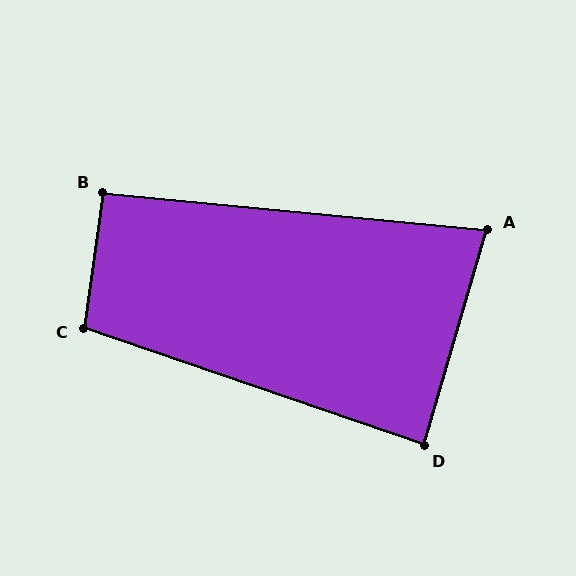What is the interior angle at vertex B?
Approximately 93 degrees (approximately right).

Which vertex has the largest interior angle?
C, at approximately 101 degrees.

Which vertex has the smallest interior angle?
A, at approximately 79 degrees.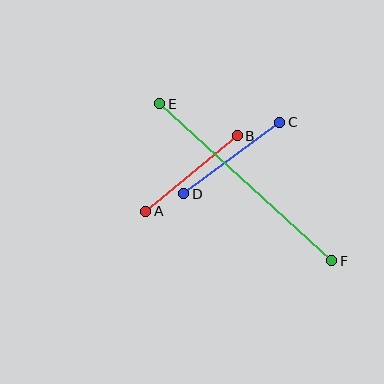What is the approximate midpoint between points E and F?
The midpoint is at approximately (246, 182) pixels.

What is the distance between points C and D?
The distance is approximately 120 pixels.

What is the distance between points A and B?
The distance is approximately 119 pixels.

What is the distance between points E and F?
The distance is approximately 233 pixels.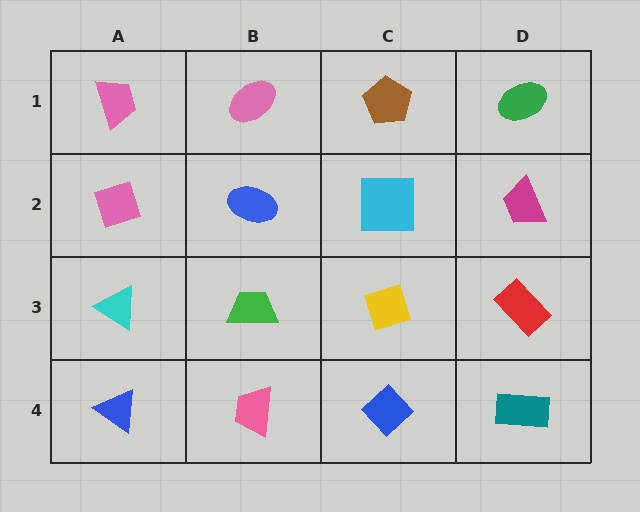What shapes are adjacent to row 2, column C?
A brown pentagon (row 1, column C), a yellow diamond (row 3, column C), a blue ellipse (row 2, column B), a magenta trapezoid (row 2, column D).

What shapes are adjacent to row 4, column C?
A yellow diamond (row 3, column C), a pink trapezoid (row 4, column B), a teal rectangle (row 4, column D).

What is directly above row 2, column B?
A pink ellipse.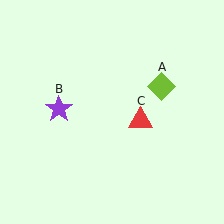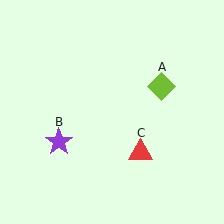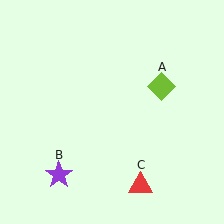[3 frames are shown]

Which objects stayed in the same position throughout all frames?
Lime diamond (object A) remained stationary.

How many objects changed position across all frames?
2 objects changed position: purple star (object B), red triangle (object C).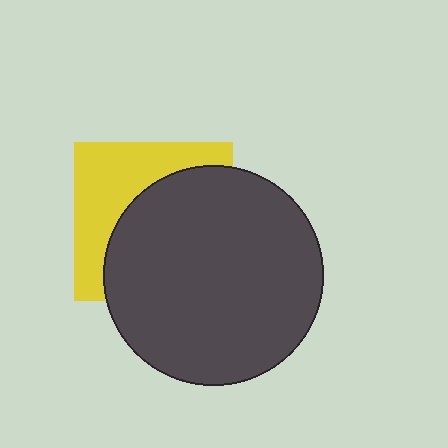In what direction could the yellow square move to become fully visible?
The yellow square could move toward the upper-left. That would shift it out from behind the dark gray circle entirely.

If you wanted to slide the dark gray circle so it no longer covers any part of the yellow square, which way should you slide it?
Slide it toward the lower-right — that is the most direct way to separate the two shapes.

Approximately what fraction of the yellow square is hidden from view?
Roughly 59% of the yellow square is hidden behind the dark gray circle.